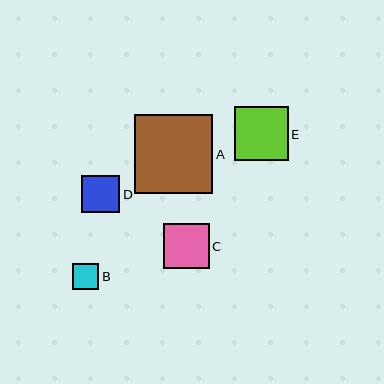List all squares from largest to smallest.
From largest to smallest: A, E, C, D, B.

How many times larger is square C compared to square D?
Square C is approximately 1.2 times the size of square D.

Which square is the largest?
Square A is the largest with a size of approximately 78 pixels.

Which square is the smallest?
Square B is the smallest with a size of approximately 26 pixels.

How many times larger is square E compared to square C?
Square E is approximately 1.2 times the size of square C.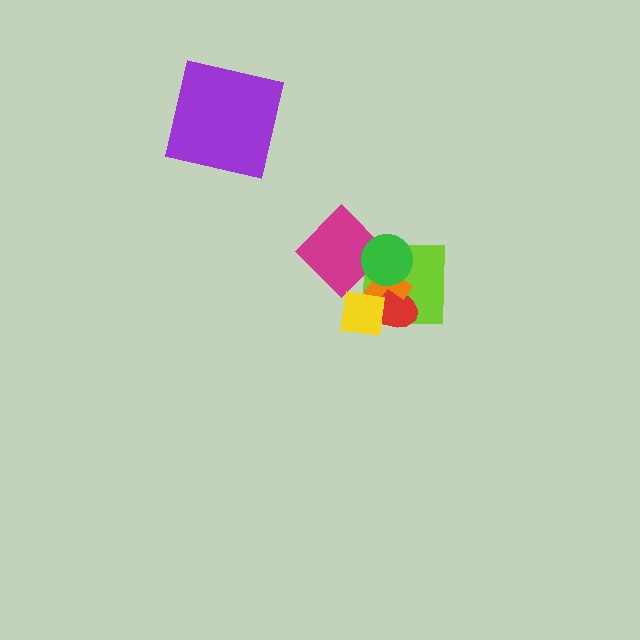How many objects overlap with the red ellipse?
4 objects overlap with the red ellipse.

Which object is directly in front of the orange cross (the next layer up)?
The magenta diamond is directly in front of the orange cross.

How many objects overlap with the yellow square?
4 objects overlap with the yellow square.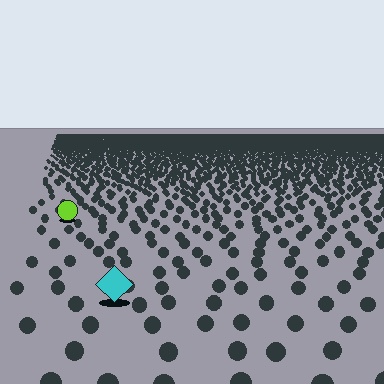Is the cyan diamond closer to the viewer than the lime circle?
Yes. The cyan diamond is closer — you can tell from the texture gradient: the ground texture is coarser near it.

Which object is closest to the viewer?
The cyan diamond is closest. The texture marks near it are larger and more spread out.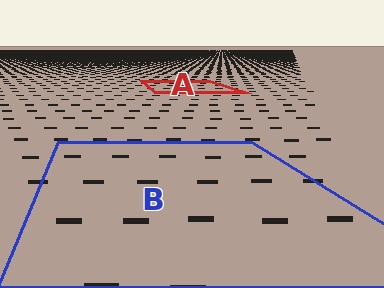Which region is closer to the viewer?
Region B is closer. The texture elements there are larger and more spread out.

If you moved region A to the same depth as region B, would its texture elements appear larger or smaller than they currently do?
They would appear larger. At a closer depth, the same texture elements are projected at a bigger on-screen size.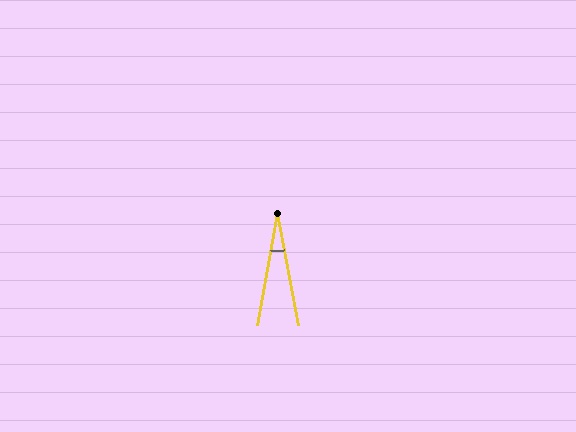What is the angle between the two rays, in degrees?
Approximately 21 degrees.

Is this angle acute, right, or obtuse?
It is acute.